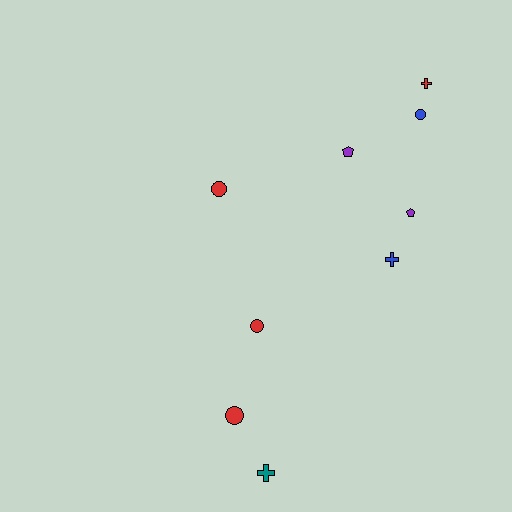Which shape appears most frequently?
Circle, with 4 objects.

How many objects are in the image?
There are 9 objects.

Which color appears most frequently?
Red, with 4 objects.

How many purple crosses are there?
There are no purple crosses.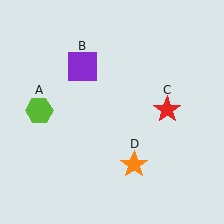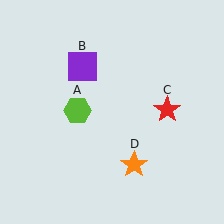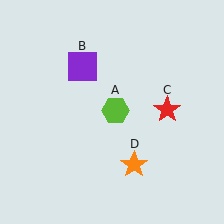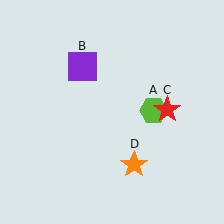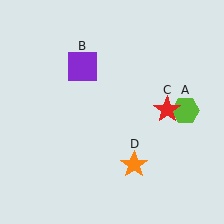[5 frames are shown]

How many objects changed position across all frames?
1 object changed position: lime hexagon (object A).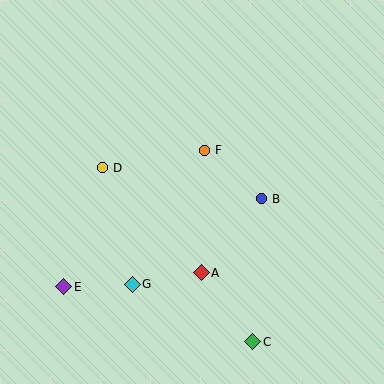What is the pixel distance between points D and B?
The distance between D and B is 162 pixels.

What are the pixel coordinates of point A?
Point A is at (201, 273).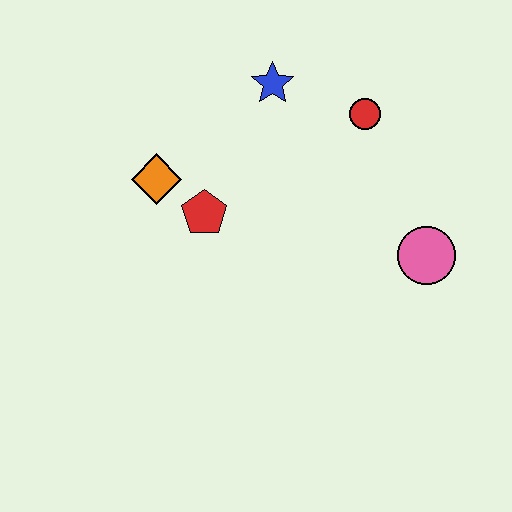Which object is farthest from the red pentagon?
The pink circle is farthest from the red pentagon.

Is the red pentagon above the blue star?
No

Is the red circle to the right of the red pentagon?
Yes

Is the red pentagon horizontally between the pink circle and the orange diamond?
Yes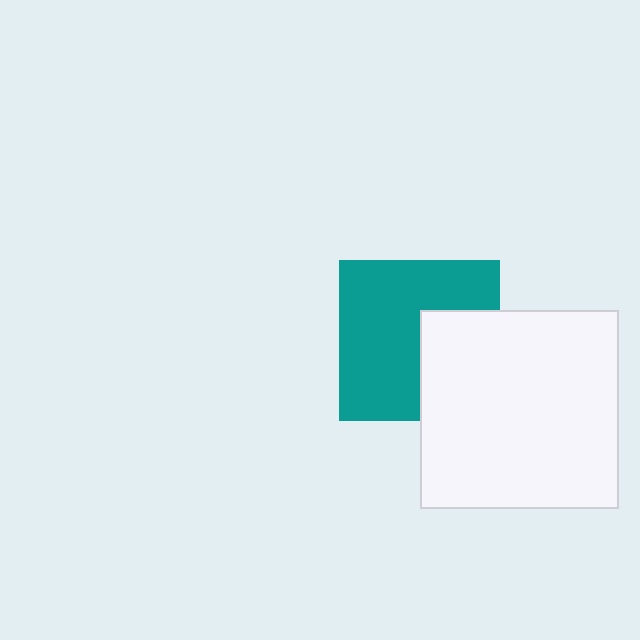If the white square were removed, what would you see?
You would see the complete teal square.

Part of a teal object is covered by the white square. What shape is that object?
It is a square.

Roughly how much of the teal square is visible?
Most of it is visible (roughly 65%).